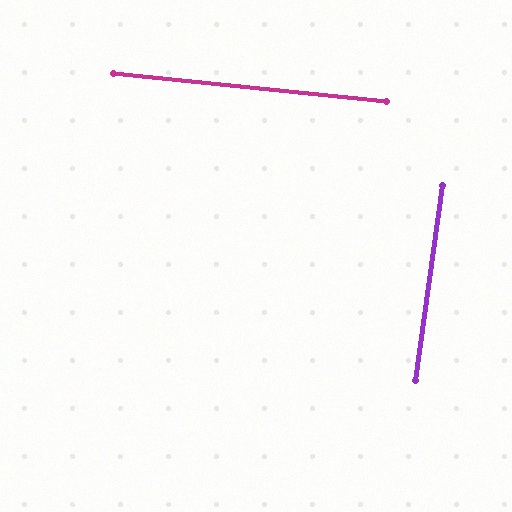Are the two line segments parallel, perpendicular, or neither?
Perpendicular — they meet at approximately 88°.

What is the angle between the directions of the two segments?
Approximately 88 degrees.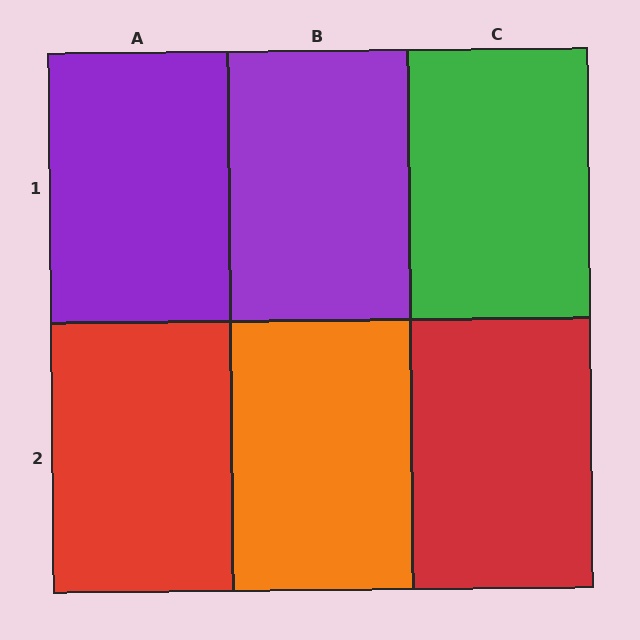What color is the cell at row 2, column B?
Orange.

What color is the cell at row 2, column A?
Red.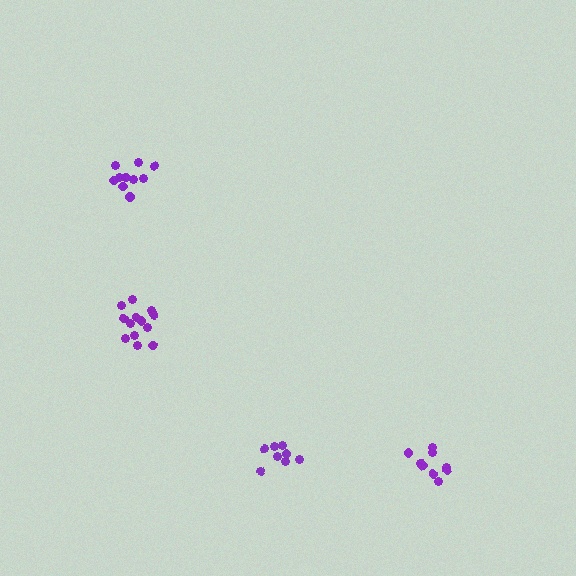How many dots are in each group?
Group 1: 10 dots, Group 2: 8 dots, Group 3: 9 dots, Group 4: 13 dots (40 total).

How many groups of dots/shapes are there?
There are 4 groups.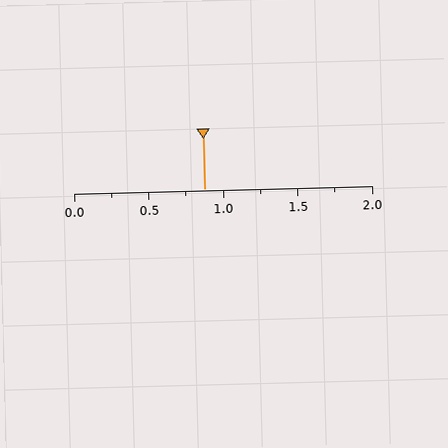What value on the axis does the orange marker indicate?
The marker indicates approximately 0.88.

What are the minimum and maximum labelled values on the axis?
The axis runs from 0.0 to 2.0.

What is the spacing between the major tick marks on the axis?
The major ticks are spaced 0.5 apart.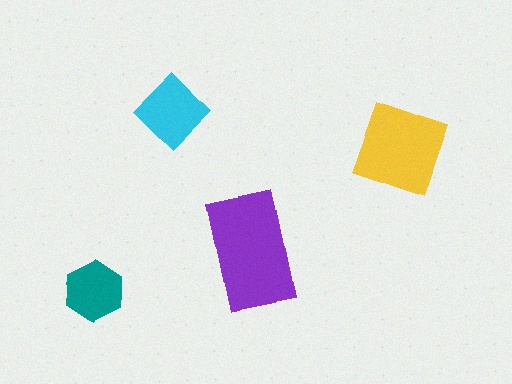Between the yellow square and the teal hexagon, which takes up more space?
The yellow square.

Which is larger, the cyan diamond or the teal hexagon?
The cyan diamond.